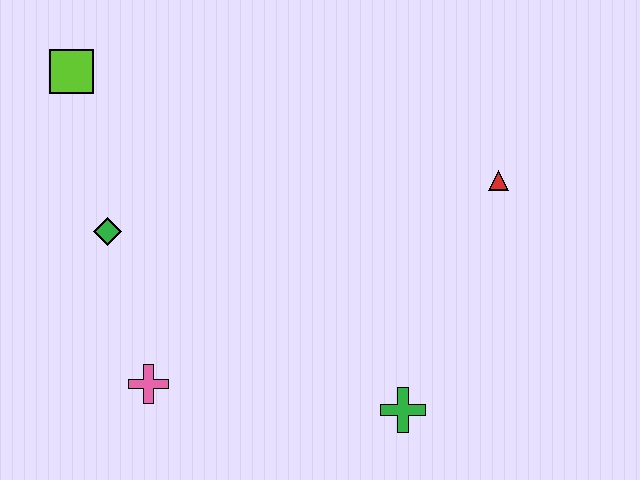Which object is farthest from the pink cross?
The red triangle is farthest from the pink cross.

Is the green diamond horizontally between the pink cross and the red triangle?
No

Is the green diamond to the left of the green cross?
Yes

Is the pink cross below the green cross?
No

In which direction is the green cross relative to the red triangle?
The green cross is below the red triangle.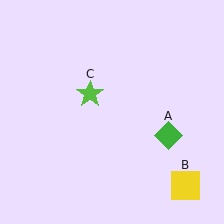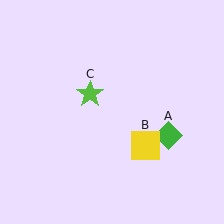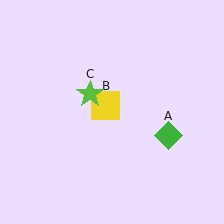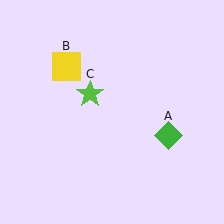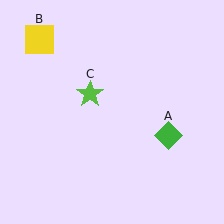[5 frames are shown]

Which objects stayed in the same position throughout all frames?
Green diamond (object A) and lime star (object C) remained stationary.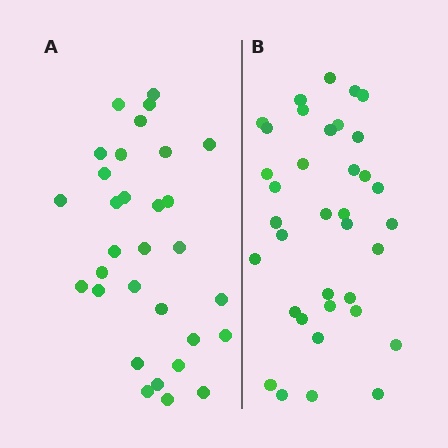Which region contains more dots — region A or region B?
Region B (the right region) has more dots.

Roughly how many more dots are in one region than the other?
Region B has about 5 more dots than region A.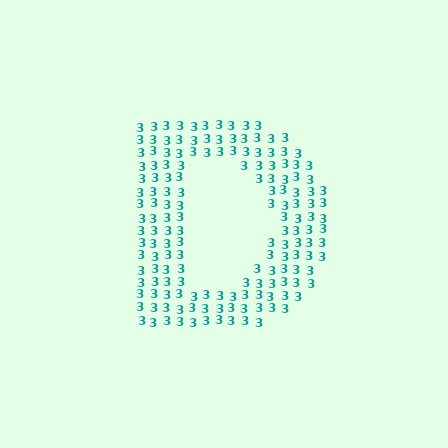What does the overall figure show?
The overall figure shows the letter D.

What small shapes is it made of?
It is made of small digit 3's.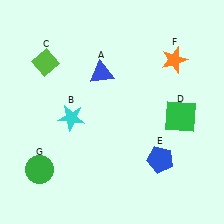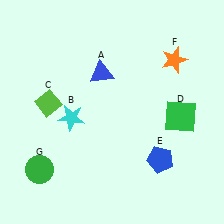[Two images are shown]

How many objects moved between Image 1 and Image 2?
1 object moved between the two images.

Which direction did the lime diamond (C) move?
The lime diamond (C) moved down.